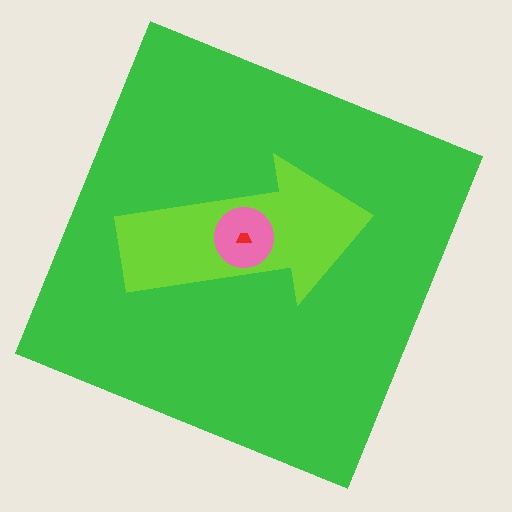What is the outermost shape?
The green square.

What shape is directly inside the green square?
The lime arrow.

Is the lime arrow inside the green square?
Yes.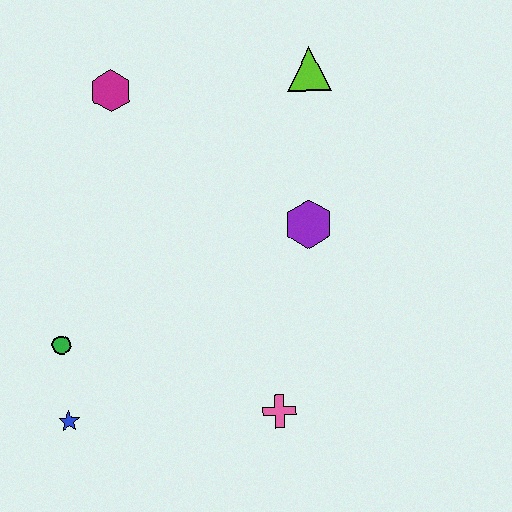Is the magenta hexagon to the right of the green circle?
Yes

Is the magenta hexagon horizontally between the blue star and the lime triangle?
Yes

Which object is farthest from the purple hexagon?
The blue star is farthest from the purple hexagon.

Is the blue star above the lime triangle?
No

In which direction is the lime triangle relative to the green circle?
The lime triangle is above the green circle.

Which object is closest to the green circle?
The blue star is closest to the green circle.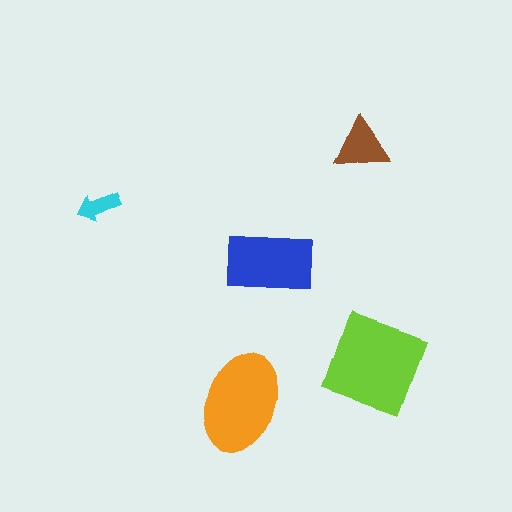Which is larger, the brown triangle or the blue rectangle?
The blue rectangle.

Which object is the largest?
The lime diamond.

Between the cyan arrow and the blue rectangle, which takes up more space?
The blue rectangle.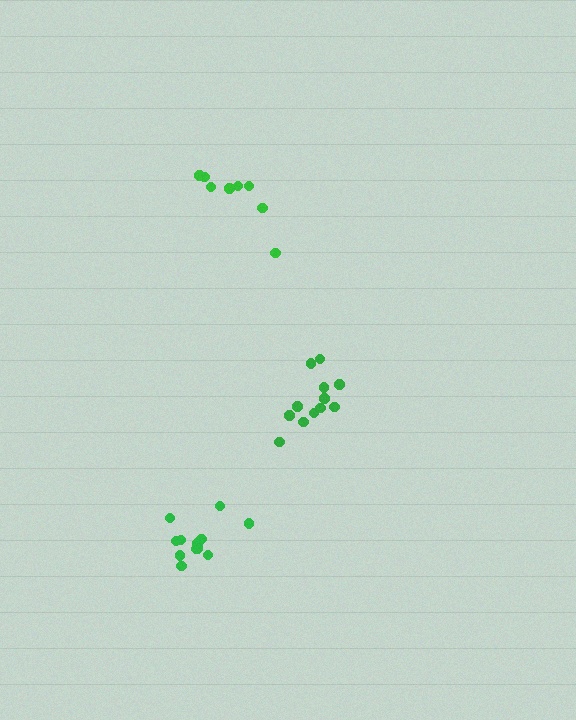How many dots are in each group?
Group 1: 12 dots, Group 2: 8 dots, Group 3: 12 dots (32 total).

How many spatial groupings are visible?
There are 3 spatial groupings.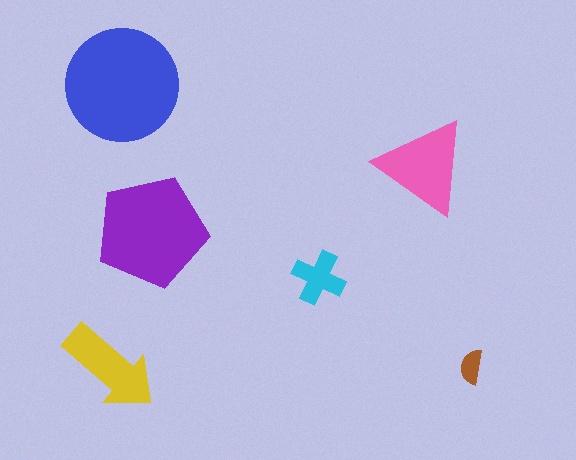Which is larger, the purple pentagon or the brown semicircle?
The purple pentagon.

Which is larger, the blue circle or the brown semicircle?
The blue circle.